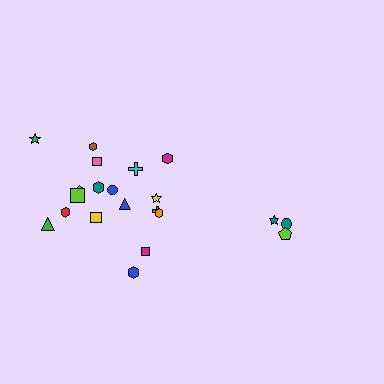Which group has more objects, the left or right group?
The left group.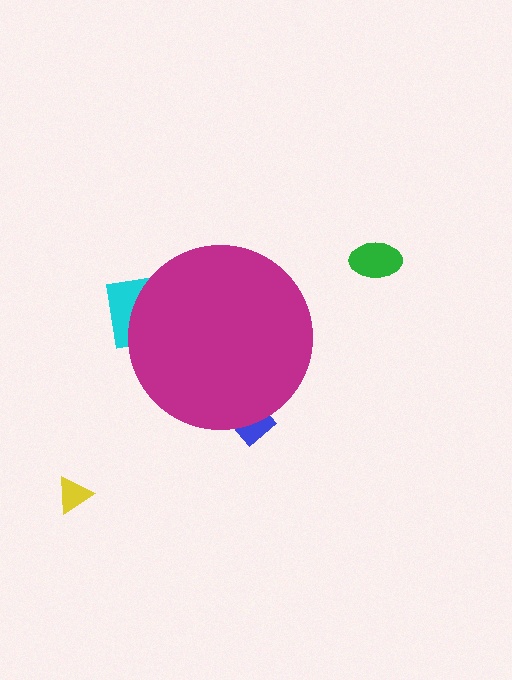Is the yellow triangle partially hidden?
No, the yellow triangle is fully visible.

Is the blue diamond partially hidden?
Yes, the blue diamond is partially hidden behind the magenta circle.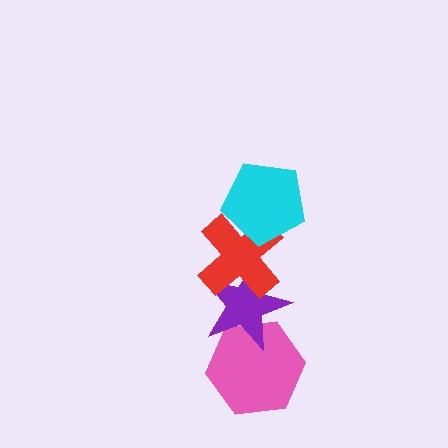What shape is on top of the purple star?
The red cross is on top of the purple star.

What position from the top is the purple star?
The purple star is 3rd from the top.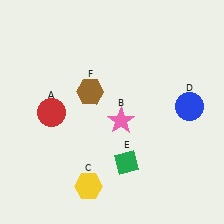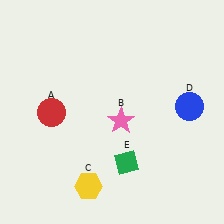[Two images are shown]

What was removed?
The brown hexagon (F) was removed in Image 2.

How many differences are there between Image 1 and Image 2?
There is 1 difference between the two images.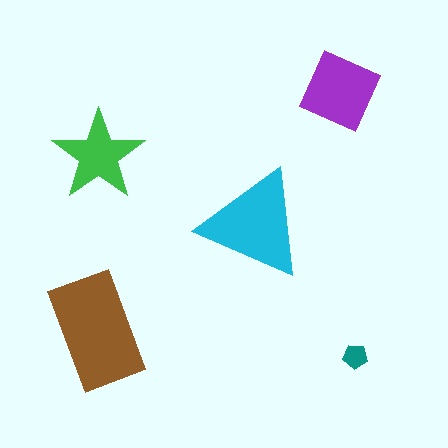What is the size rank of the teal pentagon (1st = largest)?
5th.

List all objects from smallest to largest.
The teal pentagon, the green star, the purple diamond, the cyan triangle, the brown rectangle.